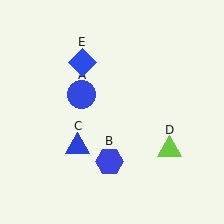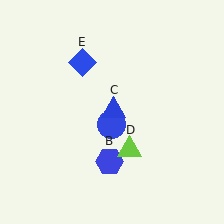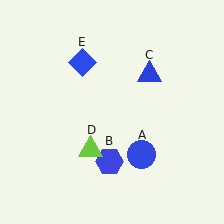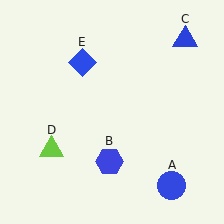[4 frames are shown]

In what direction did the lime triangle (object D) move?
The lime triangle (object D) moved left.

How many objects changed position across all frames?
3 objects changed position: blue circle (object A), blue triangle (object C), lime triangle (object D).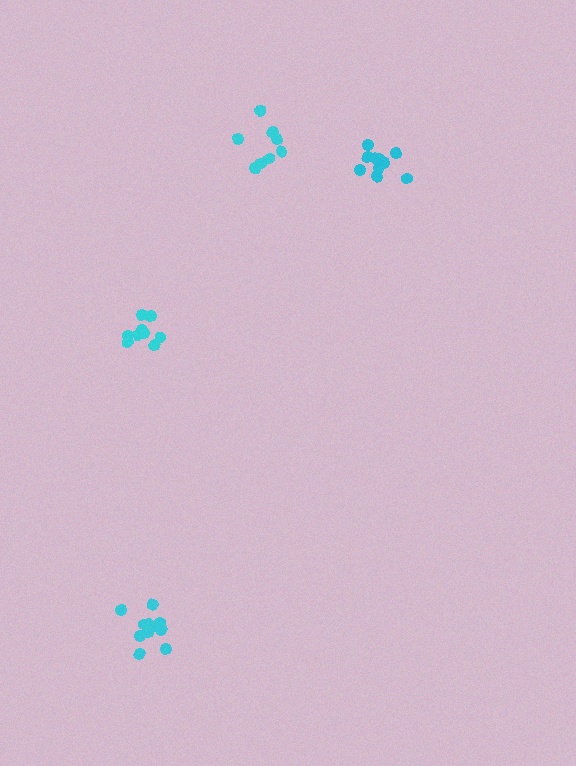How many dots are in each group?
Group 1: 10 dots, Group 2: 8 dots, Group 3: 12 dots, Group 4: 9 dots (39 total).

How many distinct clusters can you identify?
There are 4 distinct clusters.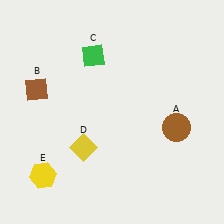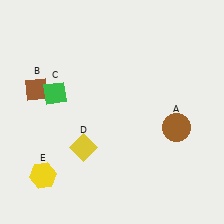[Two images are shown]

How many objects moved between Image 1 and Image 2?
1 object moved between the two images.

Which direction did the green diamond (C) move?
The green diamond (C) moved left.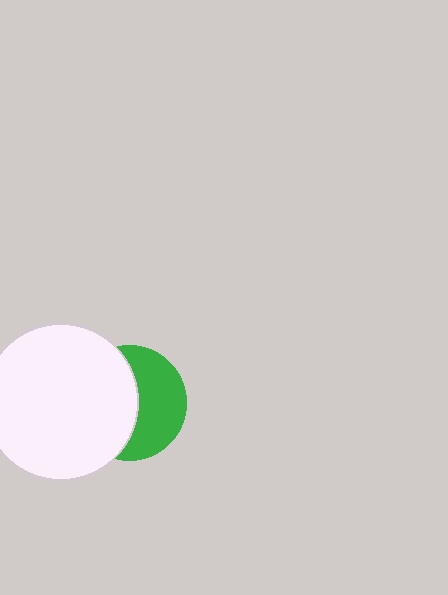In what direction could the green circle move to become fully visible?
The green circle could move right. That would shift it out from behind the white circle entirely.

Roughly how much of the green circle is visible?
About half of it is visible (roughly 48%).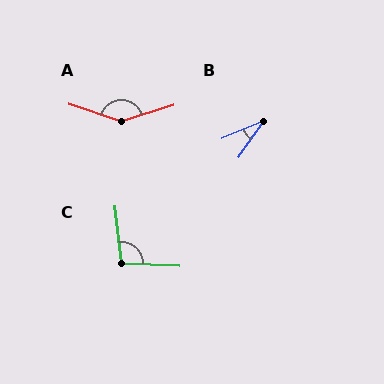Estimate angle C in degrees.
Approximately 98 degrees.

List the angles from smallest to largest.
B (33°), C (98°), A (144°).